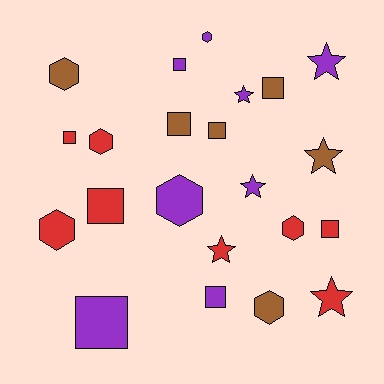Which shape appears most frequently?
Square, with 9 objects.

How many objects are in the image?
There are 22 objects.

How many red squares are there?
There are 3 red squares.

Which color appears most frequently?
Purple, with 8 objects.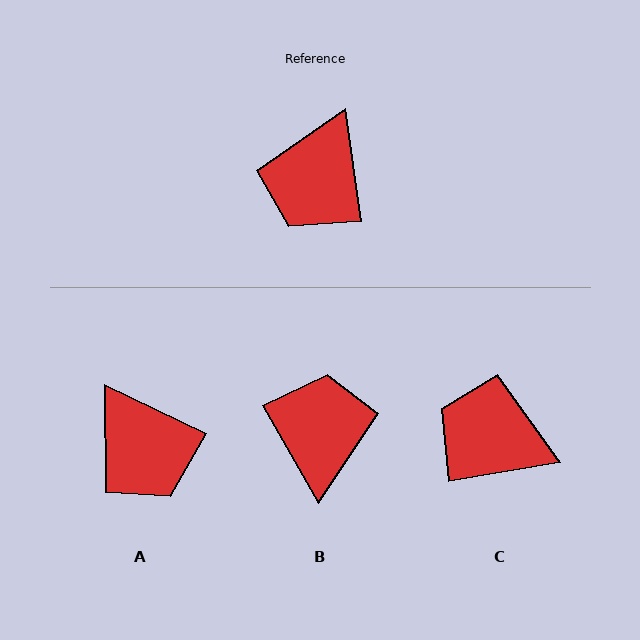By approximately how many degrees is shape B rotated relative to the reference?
Approximately 158 degrees clockwise.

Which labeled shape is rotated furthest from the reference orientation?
B, about 158 degrees away.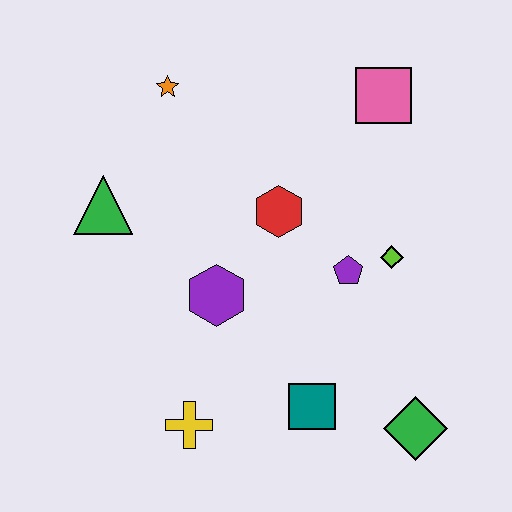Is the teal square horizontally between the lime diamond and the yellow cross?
Yes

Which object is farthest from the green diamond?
The orange star is farthest from the green diamond.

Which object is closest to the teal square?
The green diamond is closest to the teal square.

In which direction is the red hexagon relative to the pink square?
The red hexagon is below the pink square.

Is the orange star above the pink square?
Yes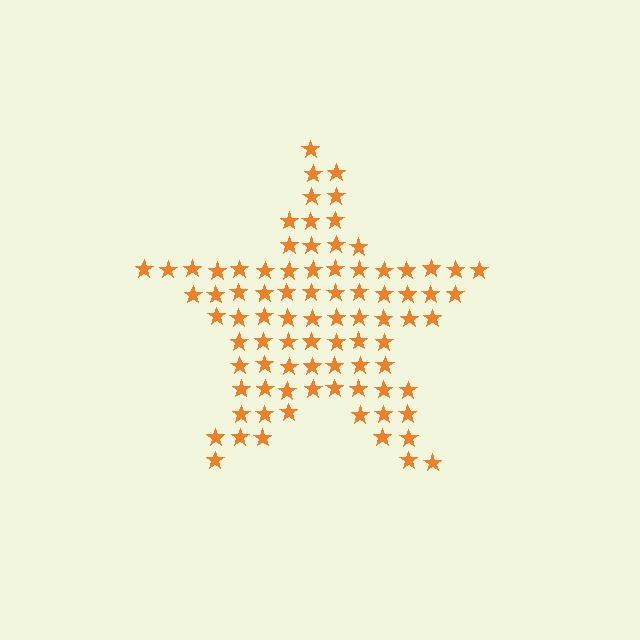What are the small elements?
The small elements are stars.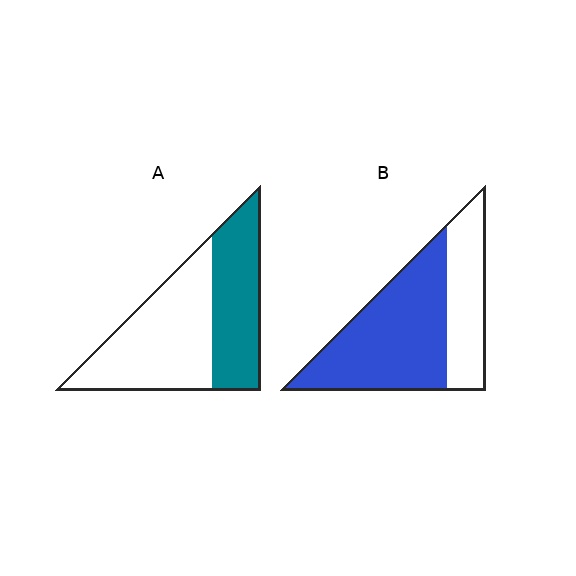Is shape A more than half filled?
No.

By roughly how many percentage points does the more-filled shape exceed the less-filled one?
By roughly 25 percentage points (B over A).